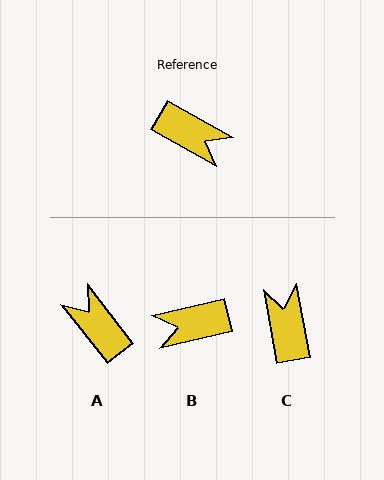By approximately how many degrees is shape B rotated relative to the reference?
Approximately 137 degrees clockwise.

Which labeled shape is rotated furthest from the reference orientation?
A, about 157 degrees away.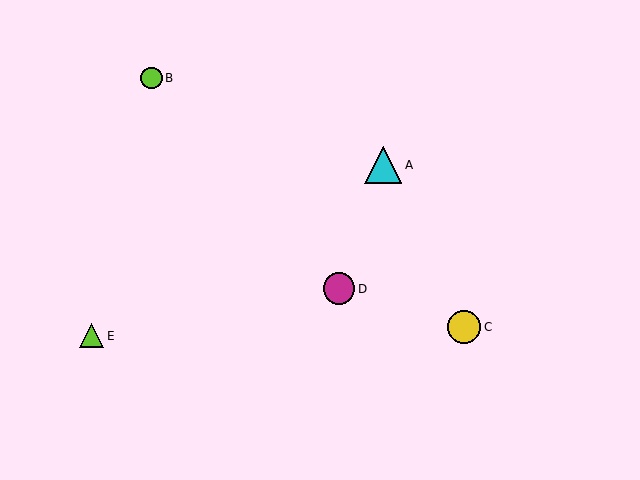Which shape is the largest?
The cyan triangle (labeled A) is the largest.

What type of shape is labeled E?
Shape E is a lime triangle.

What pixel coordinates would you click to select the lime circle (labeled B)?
Click at (151, 78) to select the lime circle B.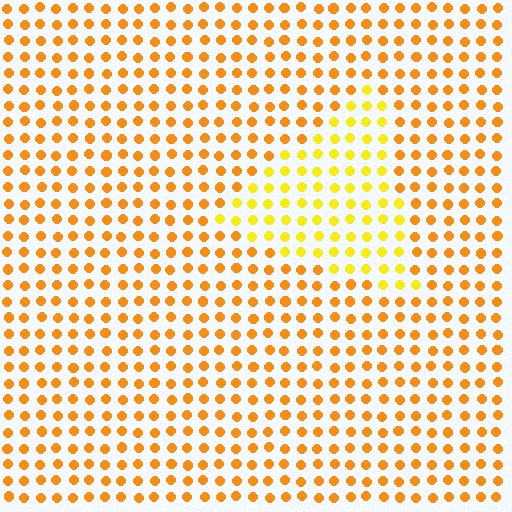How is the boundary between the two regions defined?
The boundary is defined purely by a slight shift in hue (about 25 degrees). Spacing, size, and orientation are identical on both sides.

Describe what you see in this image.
The image is filled with small orange elements in a uniform arrangement. A triangle-shaped region is visible where the elements are tinted to a slightly different hue, forming a subtle color boundary.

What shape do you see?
I see a triangle.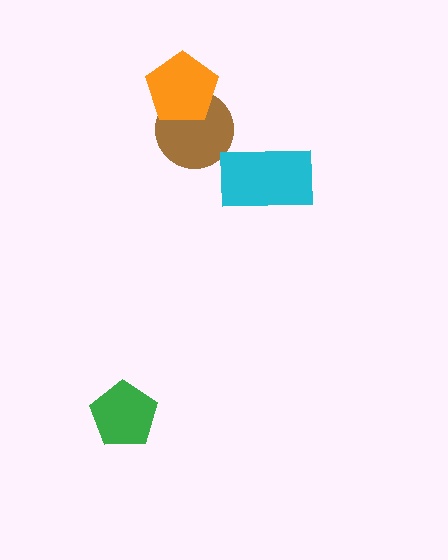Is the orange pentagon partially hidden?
No, no other shape covers it.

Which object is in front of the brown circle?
The orange pentagon is in front of the brown circle.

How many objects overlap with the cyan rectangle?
0 objects overlap with the cyan rectangle.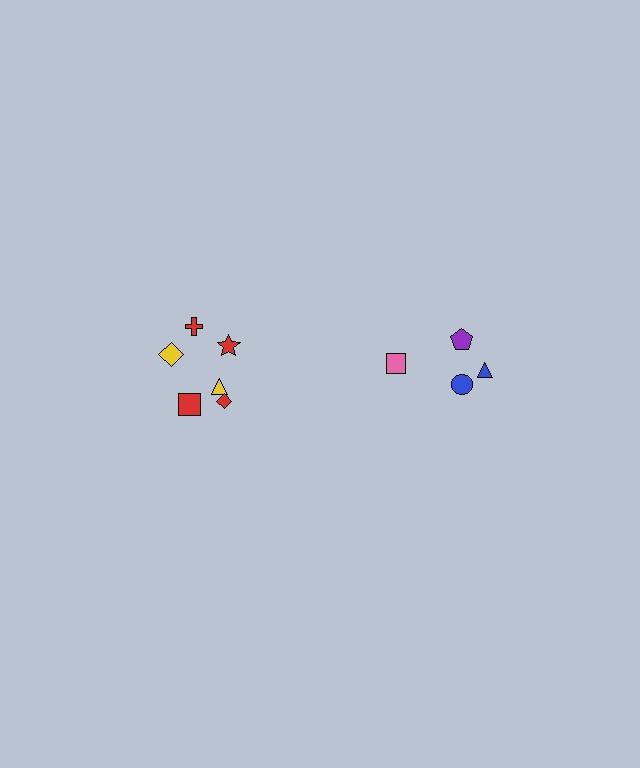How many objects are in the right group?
There are 4 objects.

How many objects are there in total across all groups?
There are 10 objects.